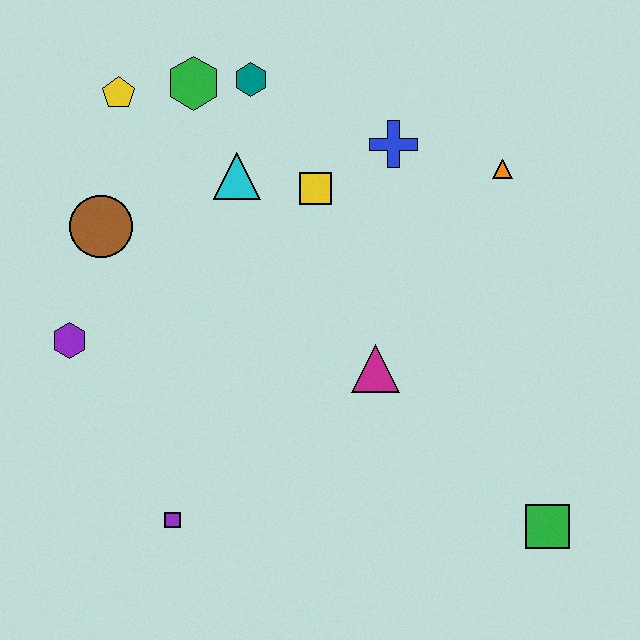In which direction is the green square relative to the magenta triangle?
The green square is to the right of the magenta triangle.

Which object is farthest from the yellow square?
The green square is farthest from the yellow square.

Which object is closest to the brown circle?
The purple hexagon is closest to the brown circle.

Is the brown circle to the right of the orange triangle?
No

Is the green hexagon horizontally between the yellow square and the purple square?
Yes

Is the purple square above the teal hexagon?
No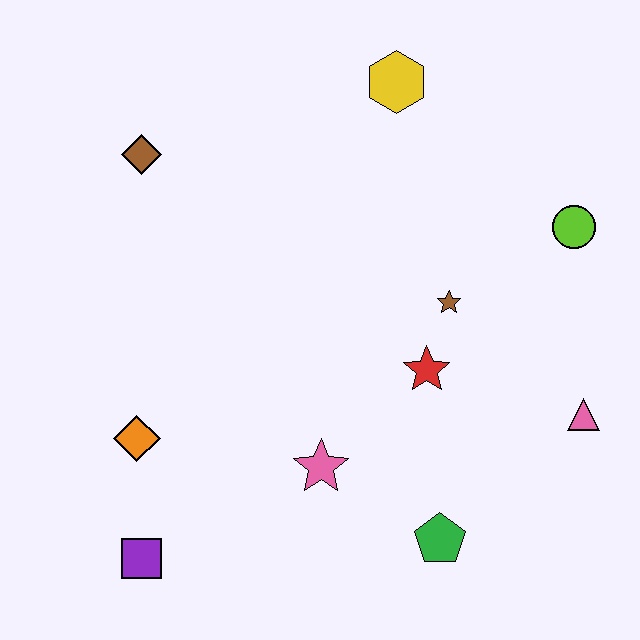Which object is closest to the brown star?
The red star is closest to the brown star.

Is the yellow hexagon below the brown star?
No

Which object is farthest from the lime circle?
The purple square is farthest from the lime circle.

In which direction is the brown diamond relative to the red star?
The brown diamond is to the left of the red star.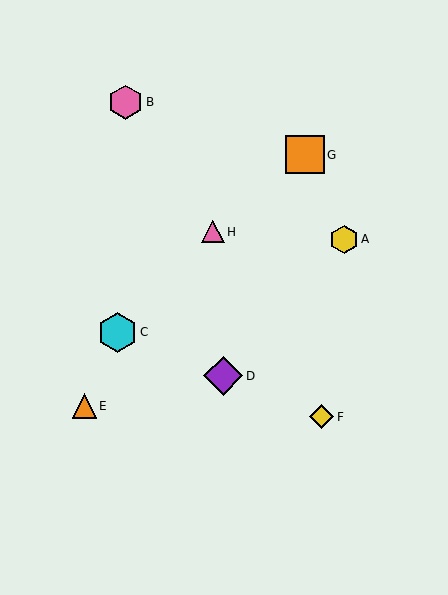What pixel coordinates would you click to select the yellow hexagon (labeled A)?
Click at (344, 239) to select the yellow hexagon A.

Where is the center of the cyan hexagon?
The center of the cyan hexagon is at (118, 332).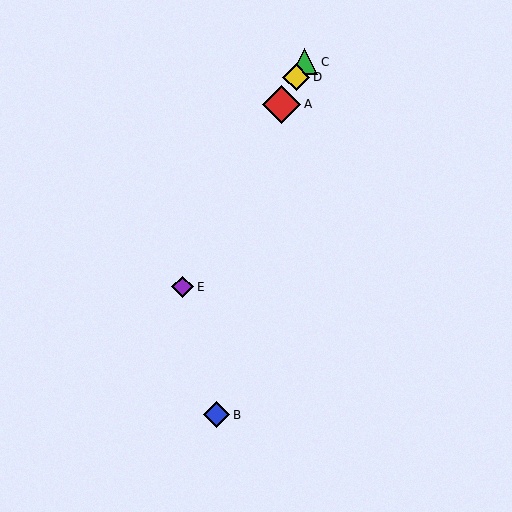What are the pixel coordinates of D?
Object D is at (296, 77).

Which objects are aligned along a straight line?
Objects A, C, D, E are aligned along a straight line.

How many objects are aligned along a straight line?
4 objects (A, C, D, E) are aligned along a straight line.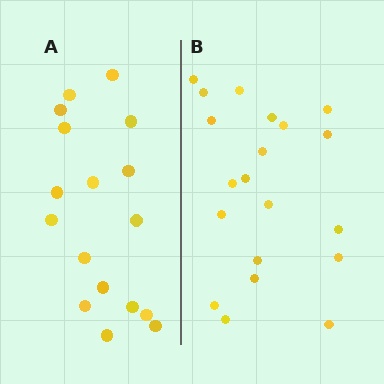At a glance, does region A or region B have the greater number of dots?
Region B (the right region) has more dots.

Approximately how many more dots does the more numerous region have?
Region B has just a few more — roughly 2 or 3 more dots than region A.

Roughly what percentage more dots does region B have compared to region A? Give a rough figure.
About 20% more.